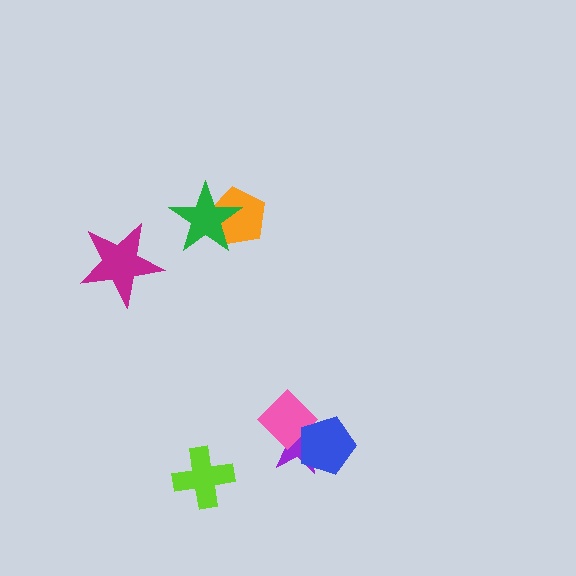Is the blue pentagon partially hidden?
No, no other shape covers it.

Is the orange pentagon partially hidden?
Yes, it is partially covered by another shape.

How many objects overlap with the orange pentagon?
1 object overlaps with the orange pentagon.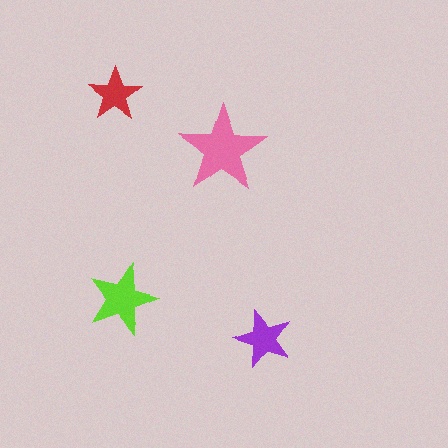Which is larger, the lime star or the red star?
The lime one.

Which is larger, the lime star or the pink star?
The pink one.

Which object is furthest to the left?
The red star is leftmost.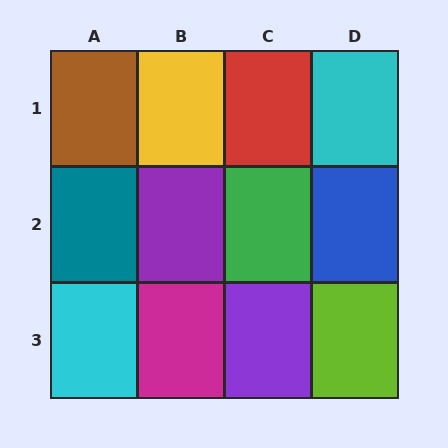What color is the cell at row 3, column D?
Lime.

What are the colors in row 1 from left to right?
Brown, yellow, red, cyan.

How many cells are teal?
1 cell is teal.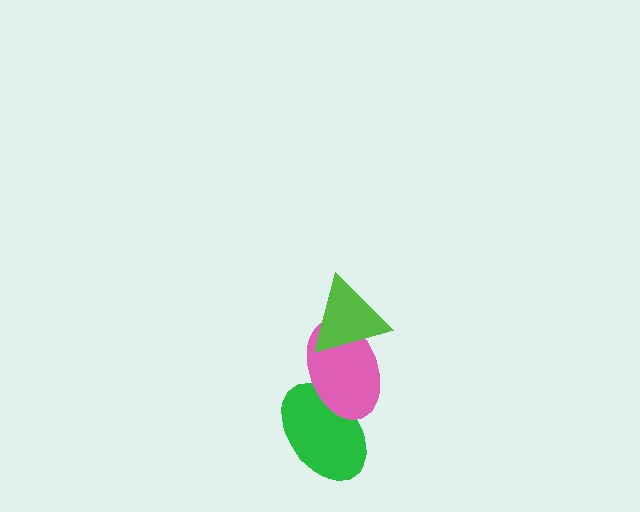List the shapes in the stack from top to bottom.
From top to bottom: the lime triangle, the pink ellipse, the green ellipse.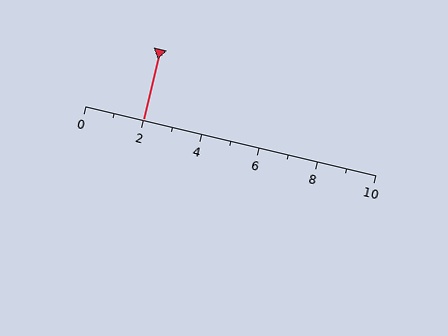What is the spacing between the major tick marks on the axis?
The major ticks are spaced 2 apart.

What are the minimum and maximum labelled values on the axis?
The axis runs from 0 to 10.